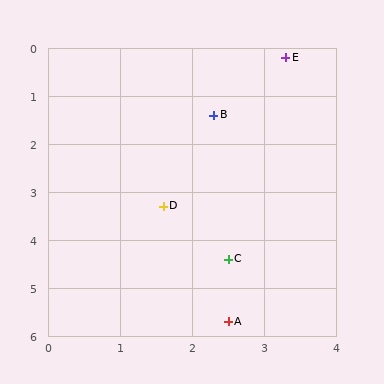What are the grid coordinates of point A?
Point A is at approximately (2.5, 5.7).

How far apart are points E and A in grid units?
Points E and A are about 5.6 grid units apart.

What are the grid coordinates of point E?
Point E is at approximately (3.3, 0.2).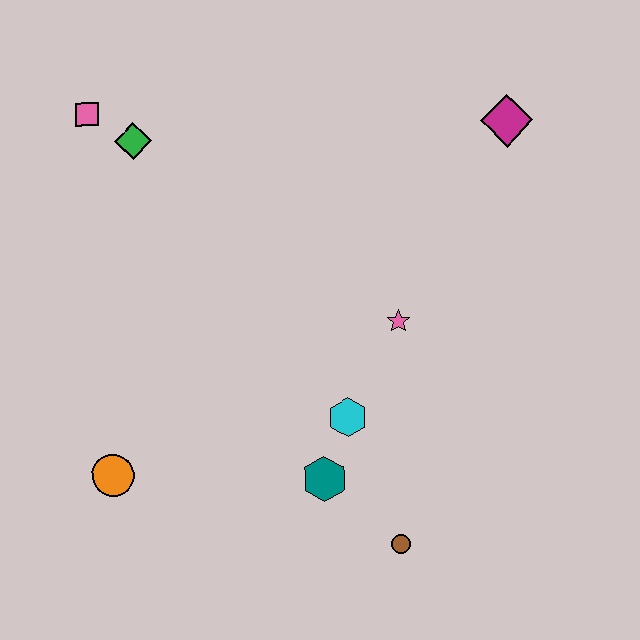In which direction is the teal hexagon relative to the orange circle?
The teal hexagon is to the right of the orange circle.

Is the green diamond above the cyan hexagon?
Yes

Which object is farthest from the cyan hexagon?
The pink square is farthest from the cyan hexagon.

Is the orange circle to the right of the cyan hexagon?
No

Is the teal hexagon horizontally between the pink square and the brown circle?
Yes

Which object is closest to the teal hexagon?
The cyan hexagon is closest to the teal hexagon.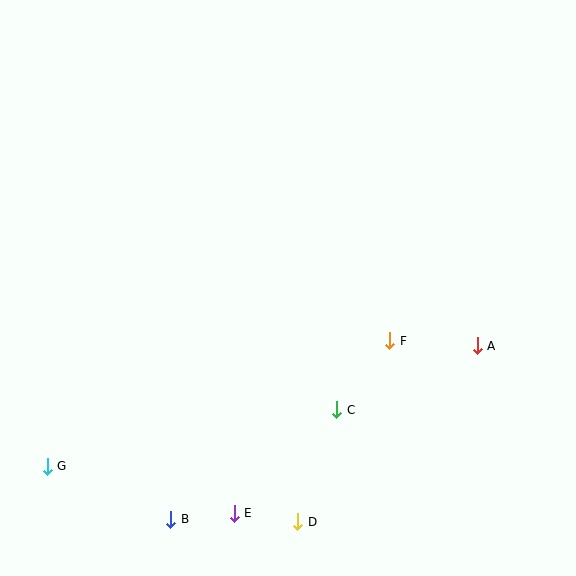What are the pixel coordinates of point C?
Point C is at (337, 410).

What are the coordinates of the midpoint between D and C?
The midpoint between D and C is at (317, 466).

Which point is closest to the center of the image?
Point F at (390, 341) is closest to the center.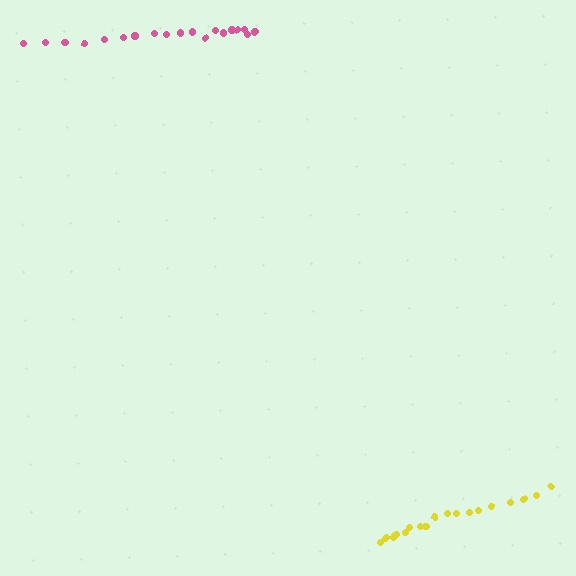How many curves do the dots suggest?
There are 2 distinct paths.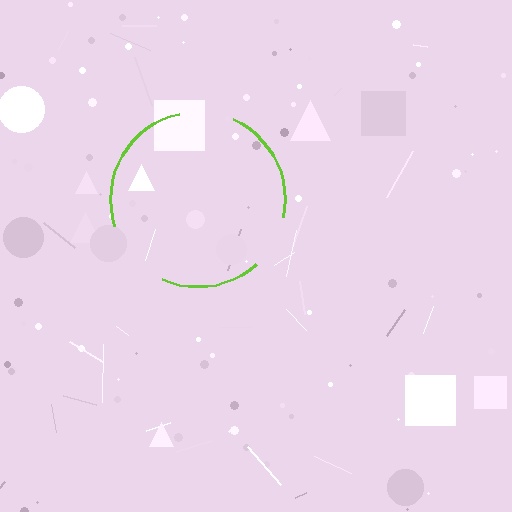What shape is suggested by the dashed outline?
The dashed outline suggests a circle.